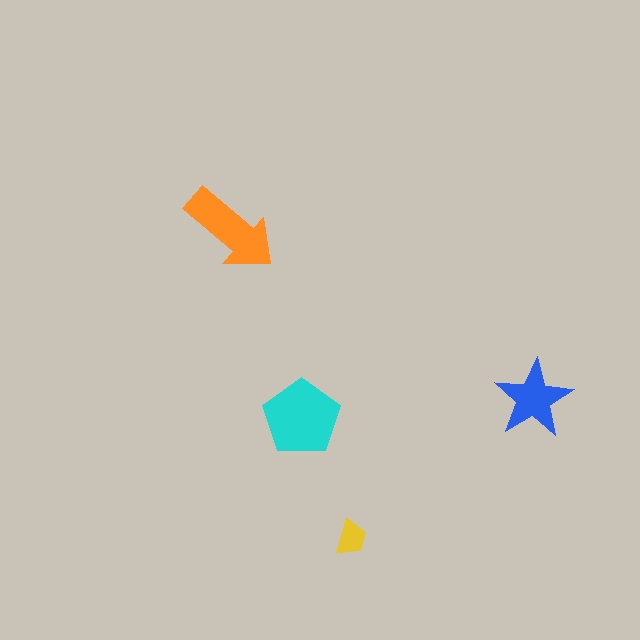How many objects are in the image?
There are 4 objects in the image.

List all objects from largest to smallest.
The cyan pentagon, the orange arrow, the blue star, the yellow trapezoid.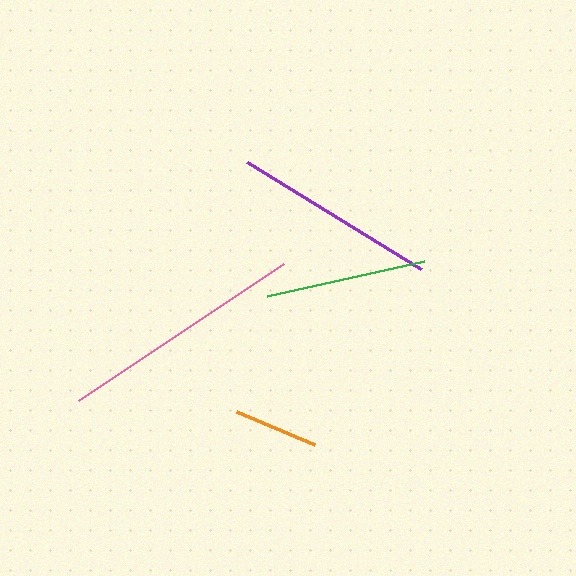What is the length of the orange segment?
The orange segment is approximately 84 pixels long.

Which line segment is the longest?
The pink line is the longest at approximately 246 pixels.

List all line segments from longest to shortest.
From longest to shortest: pink, purple, green, orange.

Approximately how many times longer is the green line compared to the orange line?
The green line is approximately 1.9 times the length of the orange line.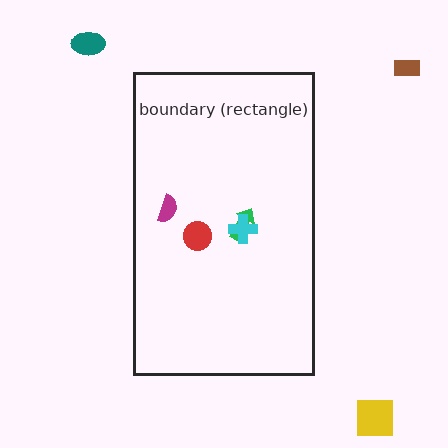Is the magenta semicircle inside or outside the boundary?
Inside.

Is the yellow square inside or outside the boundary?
Outside.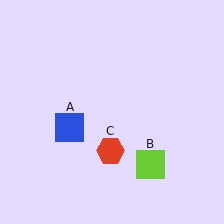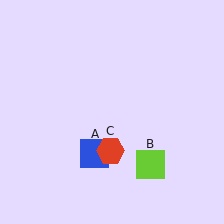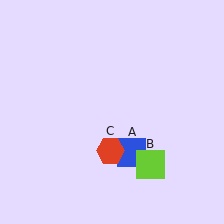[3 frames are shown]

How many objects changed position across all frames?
1 object changed position: blue square (object A).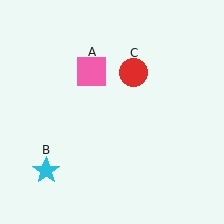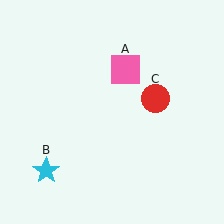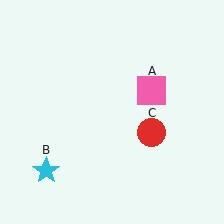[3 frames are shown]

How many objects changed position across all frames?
2 objects changed position: pink square (object A), red circle (object C).